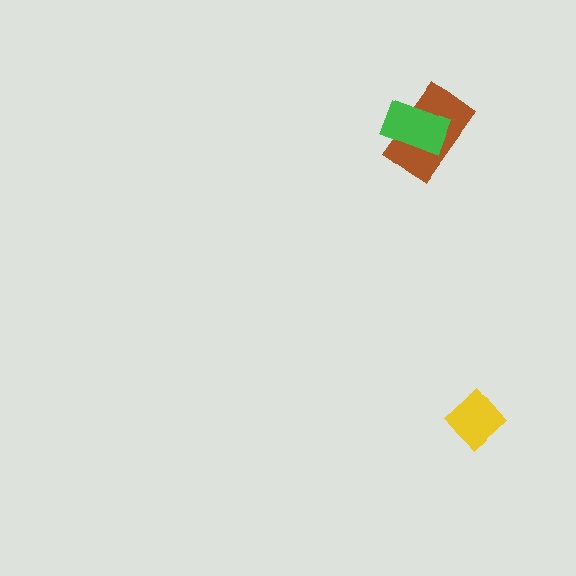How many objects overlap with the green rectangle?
1 object overlaps with the green rectangle.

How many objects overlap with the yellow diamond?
0 objects overlap with the yellow diamond.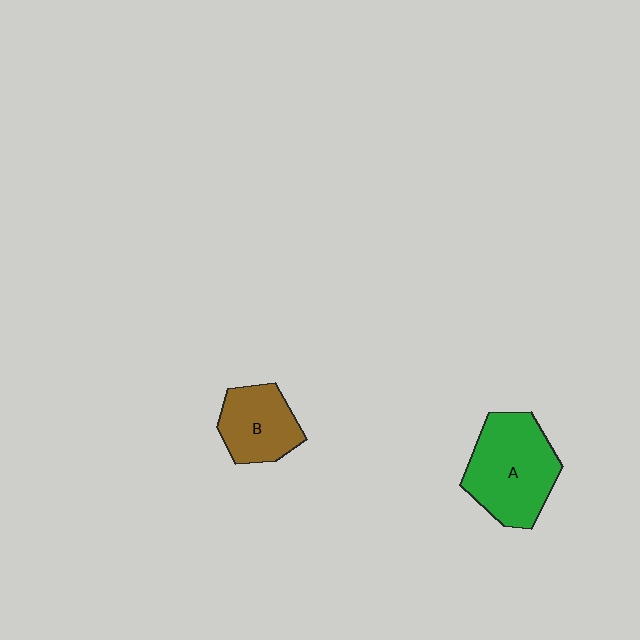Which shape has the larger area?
Shape A (green).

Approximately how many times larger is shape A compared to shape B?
Approximately 1.6 times.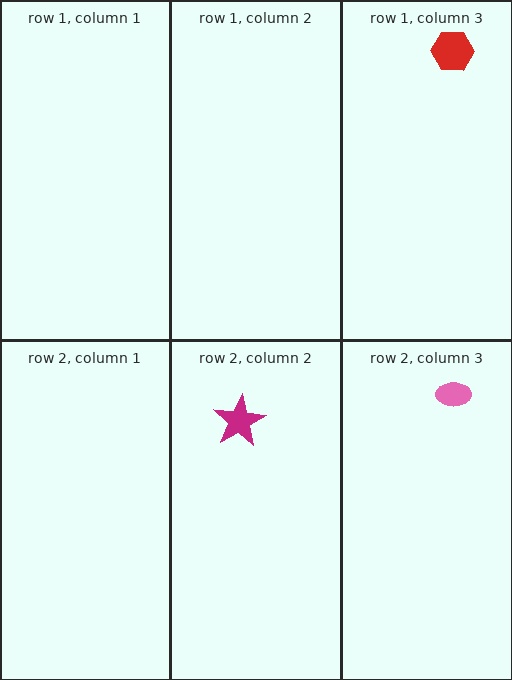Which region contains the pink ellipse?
The row 2, column 3 region.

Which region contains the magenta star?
The row 2, column 2 region.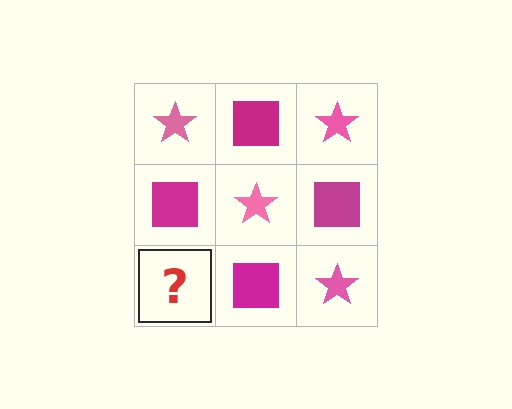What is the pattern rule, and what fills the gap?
The rule is that it alternates pink star and magenta square in a checkerboard pattern. The gap should be filled with a pink star.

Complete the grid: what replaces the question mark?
The question mark should be replaced with a pink star.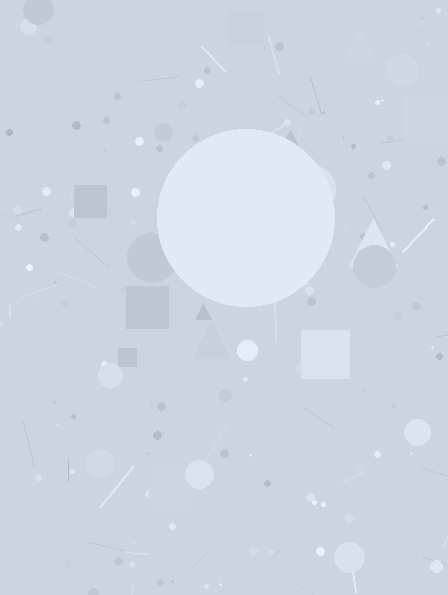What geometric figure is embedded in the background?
A circle is embedded in the background.